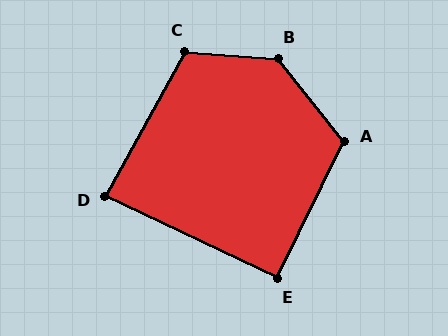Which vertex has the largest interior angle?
B, at approximately 132 degrees.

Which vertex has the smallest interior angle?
D, at approximately 86 degrees.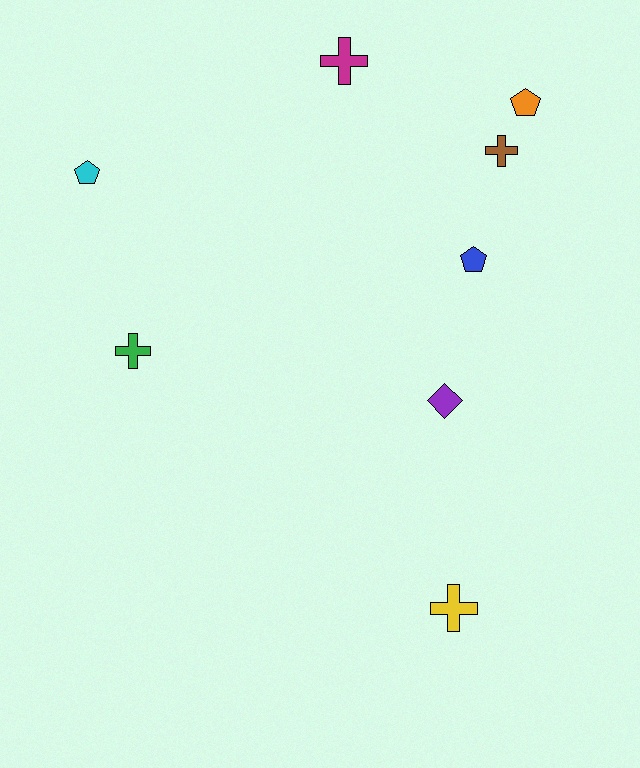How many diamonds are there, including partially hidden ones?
There is 1 diamond.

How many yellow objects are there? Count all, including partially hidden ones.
There is 1 yellow object.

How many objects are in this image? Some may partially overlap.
There are 8 objects.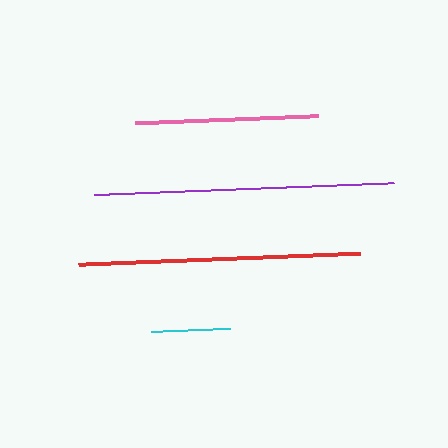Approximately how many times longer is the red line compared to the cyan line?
The red line is approximately 3.6 times the length of the cyan line.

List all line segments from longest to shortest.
From longest to shortest: purple, red, pink, cyan.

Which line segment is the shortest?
The cyan line is the shortest at approximately 79 pixels.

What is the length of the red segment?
The red segment is approximately 282 pixels long.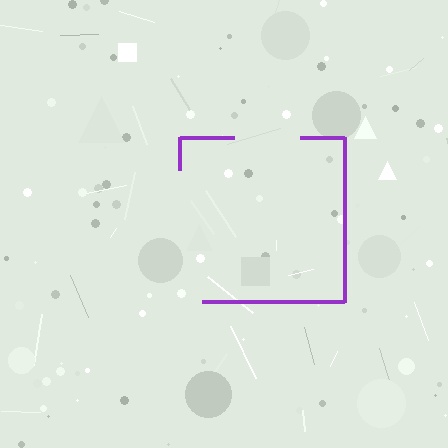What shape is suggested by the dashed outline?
The dashed outline suggests a square.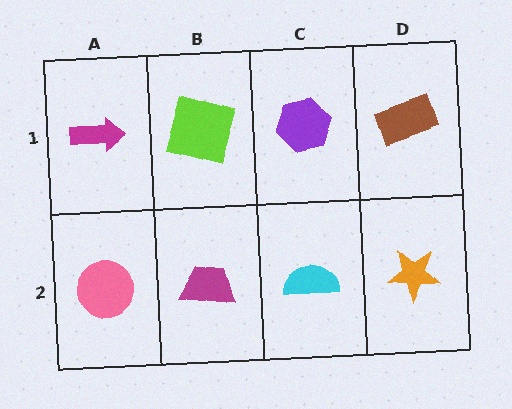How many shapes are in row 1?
4 shapes.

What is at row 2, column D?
An orange star.